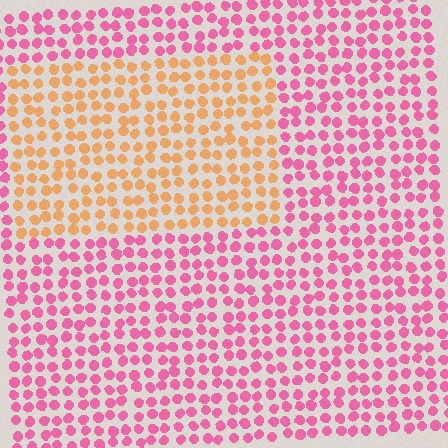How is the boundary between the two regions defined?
The boundary is defined purely by a slight shift in hue (about 58 degrees). Spacing, size, and orientation are identical on both sides.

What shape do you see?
I see a rectangle.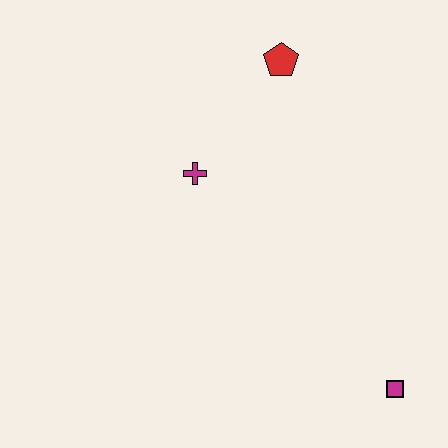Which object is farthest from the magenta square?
The red pentagon is farthest from the magenta square.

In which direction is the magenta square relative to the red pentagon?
The magenta square is below the red pentagon.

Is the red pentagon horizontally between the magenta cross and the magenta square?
Yes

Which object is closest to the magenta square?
The magenta cross is closest to the magenta square.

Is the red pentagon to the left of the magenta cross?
No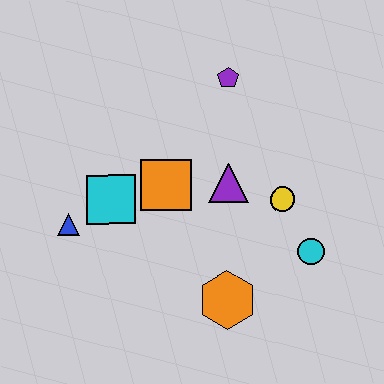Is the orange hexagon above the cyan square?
No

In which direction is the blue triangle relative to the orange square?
The blue triangle is to the left of the orange square.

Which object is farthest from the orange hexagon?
The purple pentagon is farthest from the orange hexagon.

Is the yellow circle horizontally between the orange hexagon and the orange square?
No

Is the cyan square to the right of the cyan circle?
No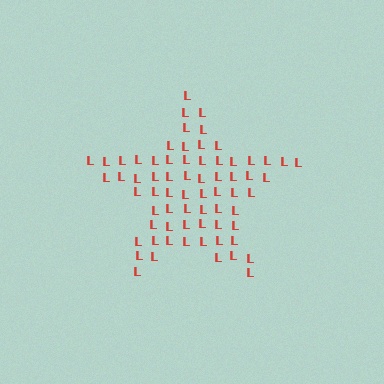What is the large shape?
The large shape is a star.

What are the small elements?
The small elements are letter L's.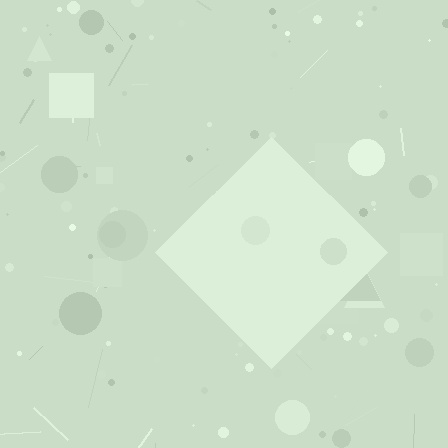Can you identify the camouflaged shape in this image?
The camouflaged shape is a diamond.